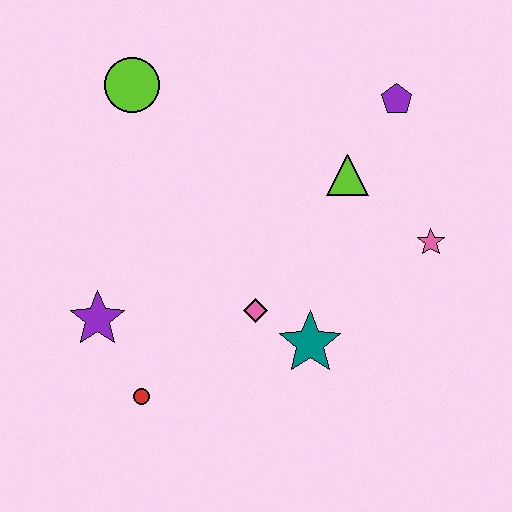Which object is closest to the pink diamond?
The teal star is closest to the pink diamond.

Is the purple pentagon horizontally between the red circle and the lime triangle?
No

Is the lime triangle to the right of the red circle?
Yes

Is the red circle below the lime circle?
Yes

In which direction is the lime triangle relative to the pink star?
The lime triangle is to the left of the pink star.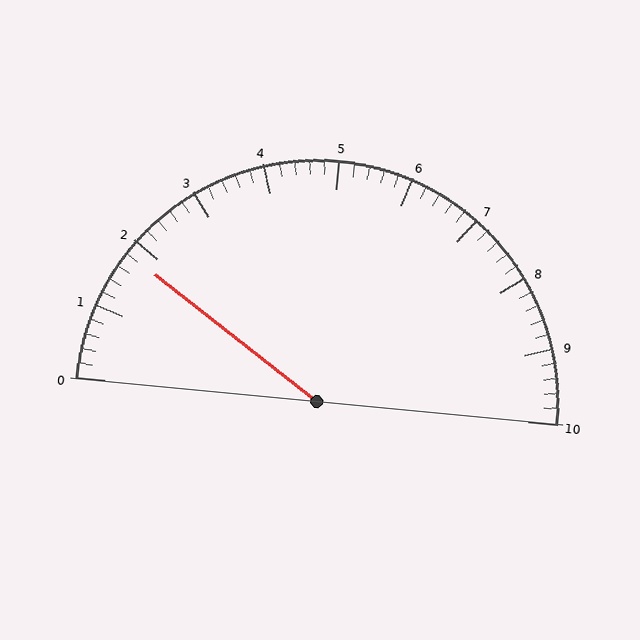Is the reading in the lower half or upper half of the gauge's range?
The reading is in the lower half of the range (0 to 10).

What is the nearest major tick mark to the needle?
The nearest major tick mark is 2.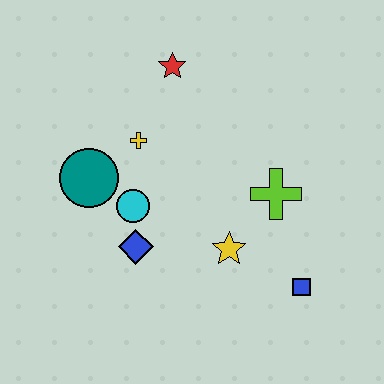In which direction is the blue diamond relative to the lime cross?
The blue diamond is to the left of the lime cross.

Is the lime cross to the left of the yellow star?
No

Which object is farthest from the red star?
The blue square is farthest from the red star.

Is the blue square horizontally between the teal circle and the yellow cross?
No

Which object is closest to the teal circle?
The cyan circle is closest to the teal circle.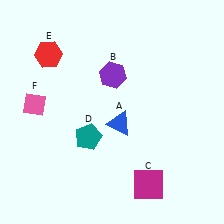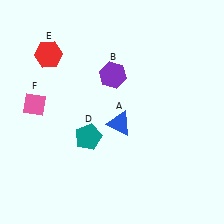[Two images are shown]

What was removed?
The magenta square (C) was removed in Image 2.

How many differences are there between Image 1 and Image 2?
There is 1 difference between the two images.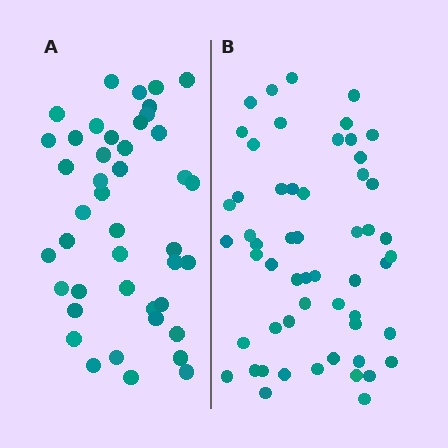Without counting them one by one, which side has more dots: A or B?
Region B (the right region) has more dots.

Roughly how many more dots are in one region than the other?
Region B has roughly 12 or so more dots than region A.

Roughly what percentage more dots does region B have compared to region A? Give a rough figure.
About 30% more.